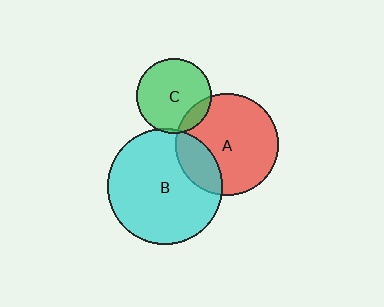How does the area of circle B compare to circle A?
Approximately 1.3 times.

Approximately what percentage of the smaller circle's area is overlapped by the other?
Approximately 25%.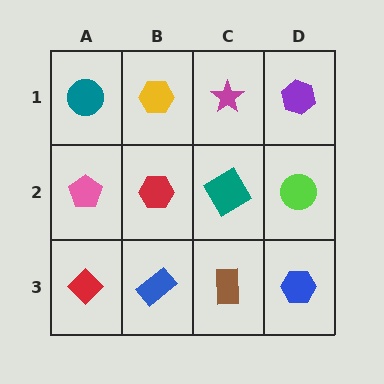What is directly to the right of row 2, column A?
A red hexagon.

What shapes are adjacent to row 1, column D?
A lime circle (row 2, column D), a magenta star (row 1, column C).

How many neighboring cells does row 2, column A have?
3.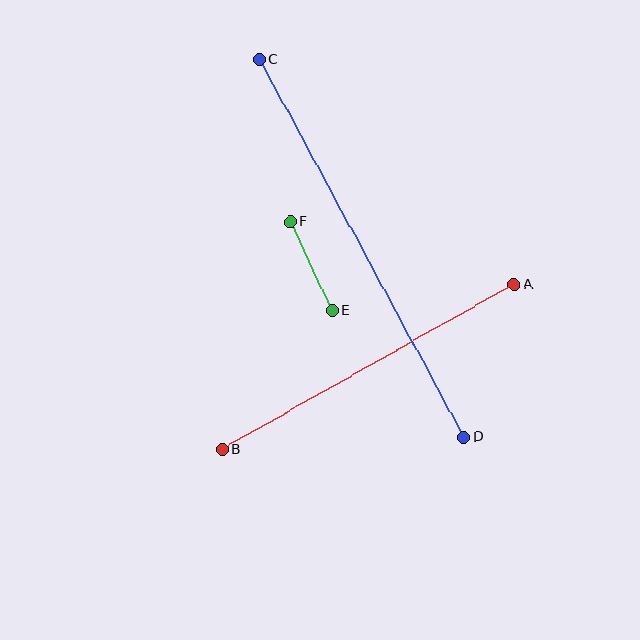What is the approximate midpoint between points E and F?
The midpoint is at approximately (311, 266) pixels.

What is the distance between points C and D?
The distance is approximately 429 pixels.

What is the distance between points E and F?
The distance is approximately 98 pixels.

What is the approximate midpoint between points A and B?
The midpoint is at approximately (368, 367) pixels.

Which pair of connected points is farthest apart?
Points C and D are farthest apart.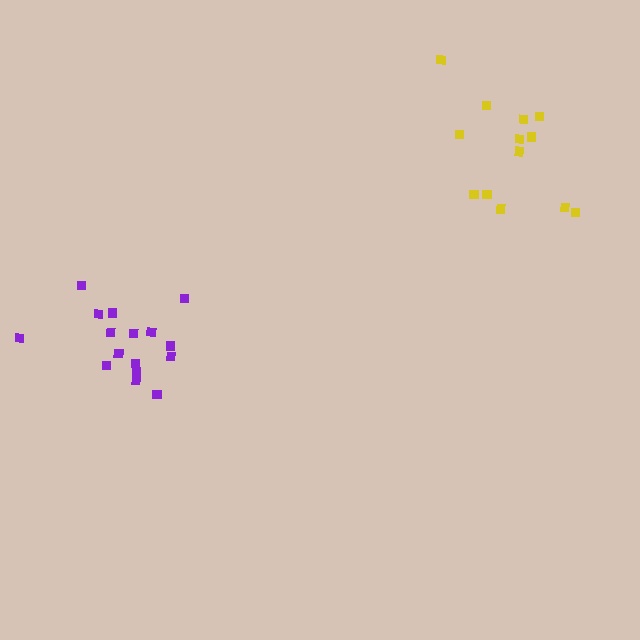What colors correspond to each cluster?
The clusters are colored: purple, yellow.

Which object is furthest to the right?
The yellow cluster is rightmost.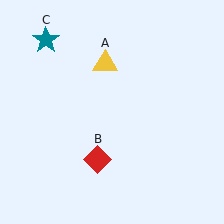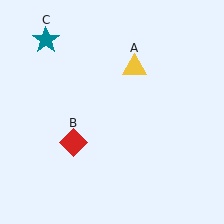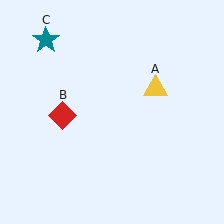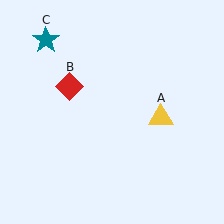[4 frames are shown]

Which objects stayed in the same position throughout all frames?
Teal star (object C) remained stationary.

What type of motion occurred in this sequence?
The yellow triangle (object A), red diamond (object B) rotated clockwise around the center of the scene.